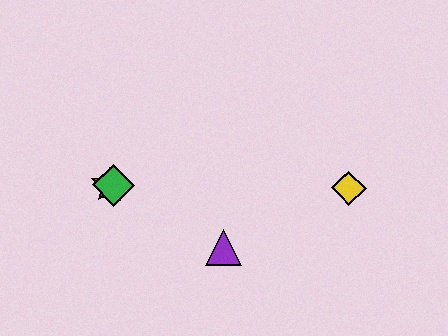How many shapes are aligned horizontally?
4 shapes (the red star, the blue diamond, the green diamond, the yellow diamond) are aligned horizontally.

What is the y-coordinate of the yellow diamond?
The yellow diamond is at y≈188.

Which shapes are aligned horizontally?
The red star, the blue diamond, the green diamond, the yellow diamond are aligned horizontally.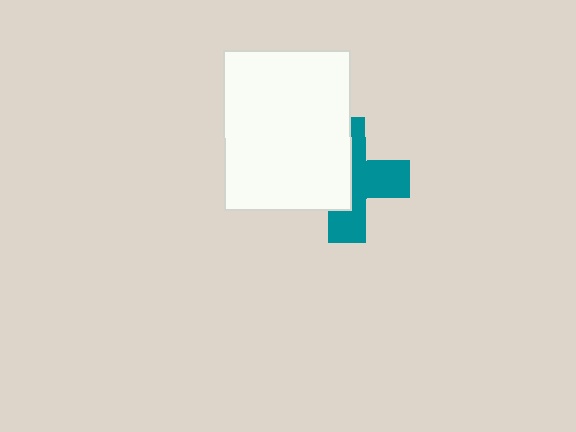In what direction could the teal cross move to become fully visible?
The teal cross could move right. That would shift it out from behind the white rectangle entirely.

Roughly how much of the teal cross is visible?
About half of it is visible (roughly 52%).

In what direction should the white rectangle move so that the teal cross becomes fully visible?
The white rectangle should move left. That is the shortest direction to clear the overlap and leave the teal cross fully visible.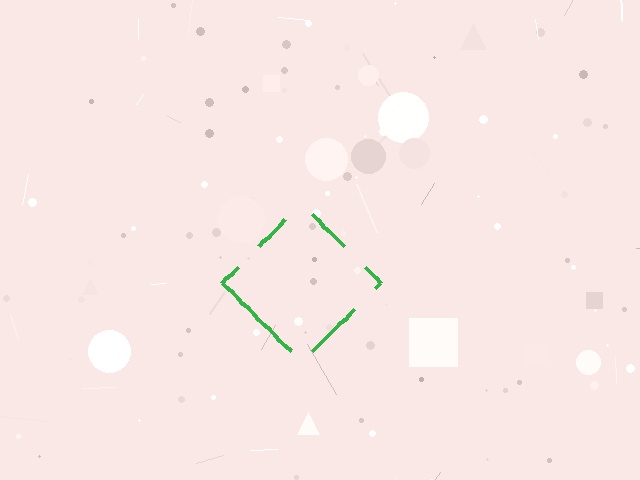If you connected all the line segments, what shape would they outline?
They would outline a diamond.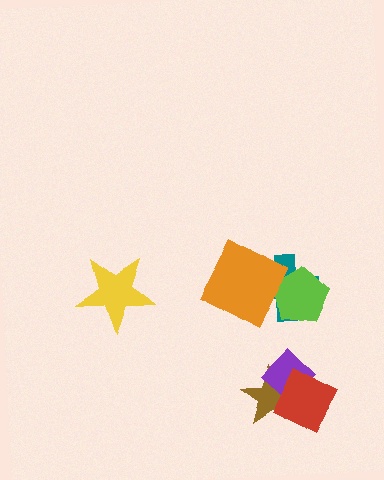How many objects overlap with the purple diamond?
2 objects overlap with the purple diamond.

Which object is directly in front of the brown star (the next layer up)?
The purple diamond is directly in front of the brown star.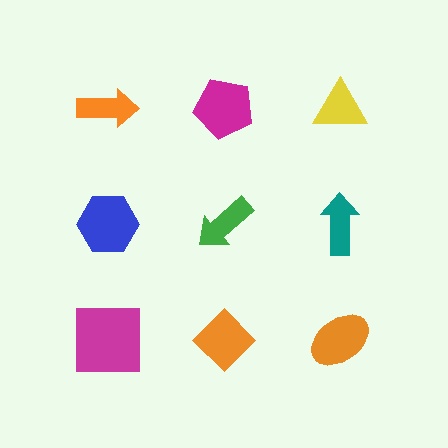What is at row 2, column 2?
A green arrow.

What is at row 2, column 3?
A teal arrow.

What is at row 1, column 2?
A magenta pentagon.